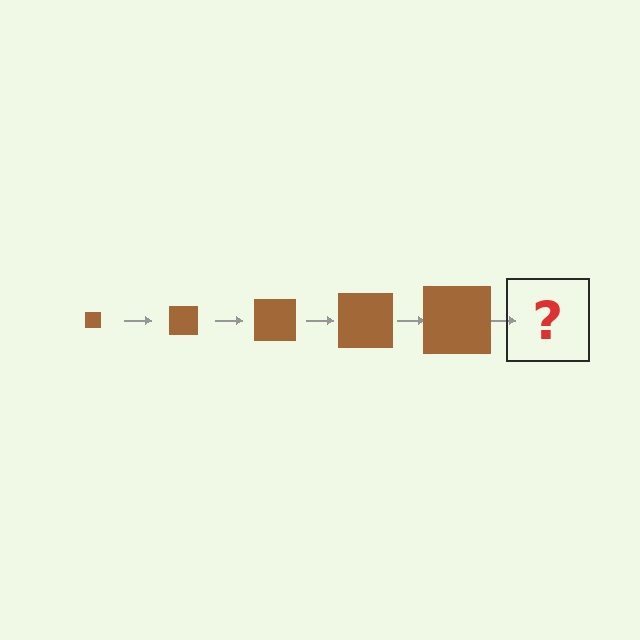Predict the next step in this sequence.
The next step is a brown square, larger than the previous one.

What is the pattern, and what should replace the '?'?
The pattern is that the square gets progressively larger each step. The '?' should be a brown square, larger than the previous one.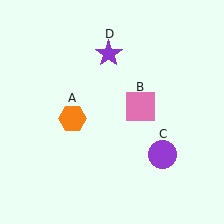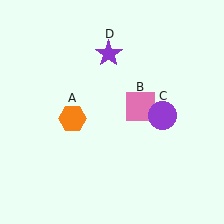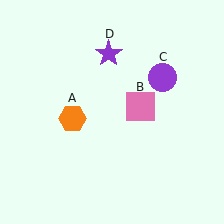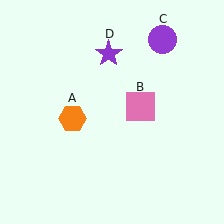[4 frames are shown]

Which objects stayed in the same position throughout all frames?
Orange hexagon (object A) and pink square (object B) and purple star (object D) remained stationary.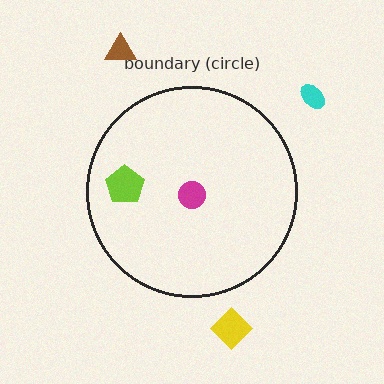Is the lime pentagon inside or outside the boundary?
Inside.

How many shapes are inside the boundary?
2 inside, 3 outside.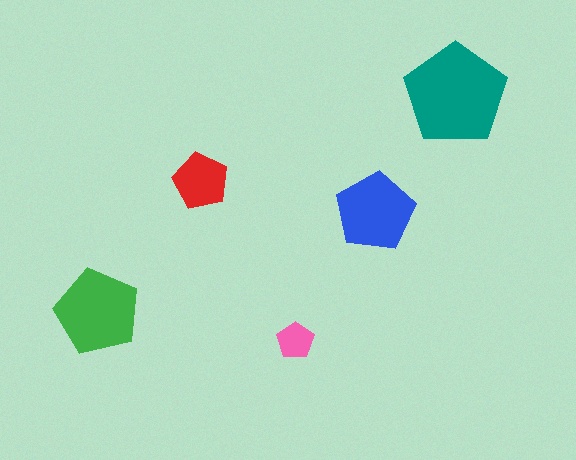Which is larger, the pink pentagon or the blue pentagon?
The blue one.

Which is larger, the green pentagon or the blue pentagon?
The green one.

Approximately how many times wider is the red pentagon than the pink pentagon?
About 1.5 times wider.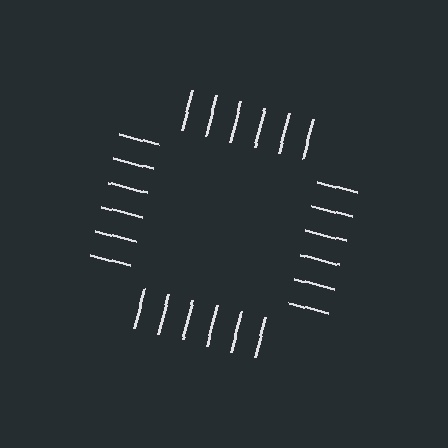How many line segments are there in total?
24 — 6 along each of the 4 edges.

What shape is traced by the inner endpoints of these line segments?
An illusory square — the line segments terminate on its edges but no continuous stroke is drawn.